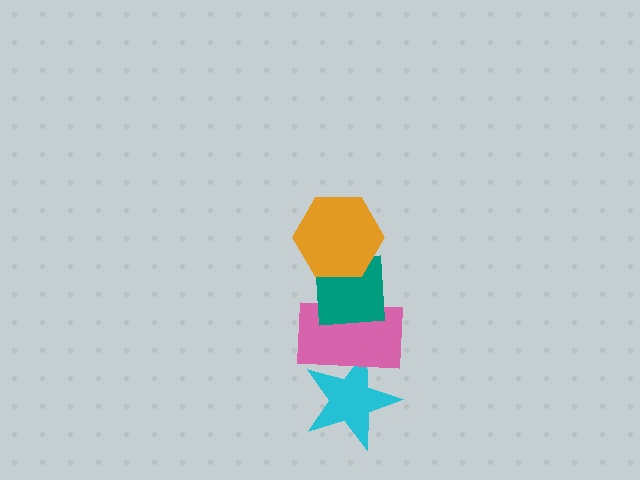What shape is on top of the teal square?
The orange hexagon is on top of the teal square.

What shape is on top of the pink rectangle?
The teal square is on top of the pink rectangle.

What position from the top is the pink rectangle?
The pink rectangle is 3rd from the top.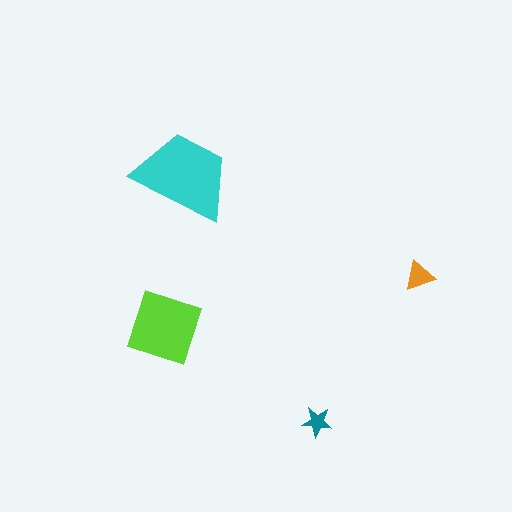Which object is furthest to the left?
The lime diamond is leftmost.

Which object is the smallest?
The teal star.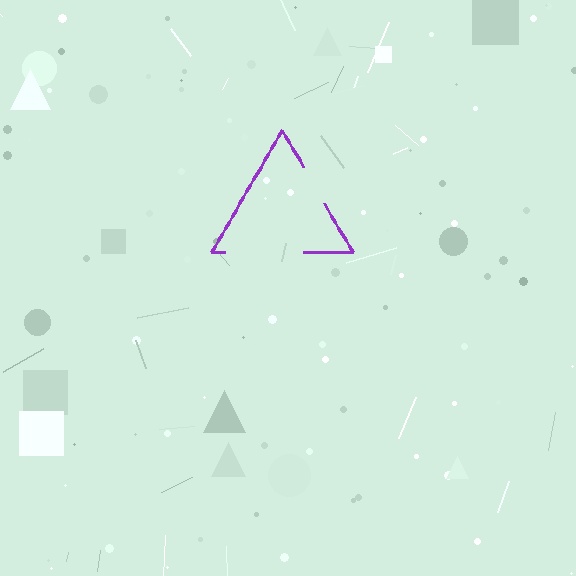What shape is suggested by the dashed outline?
The dashed outline suggests a triangle.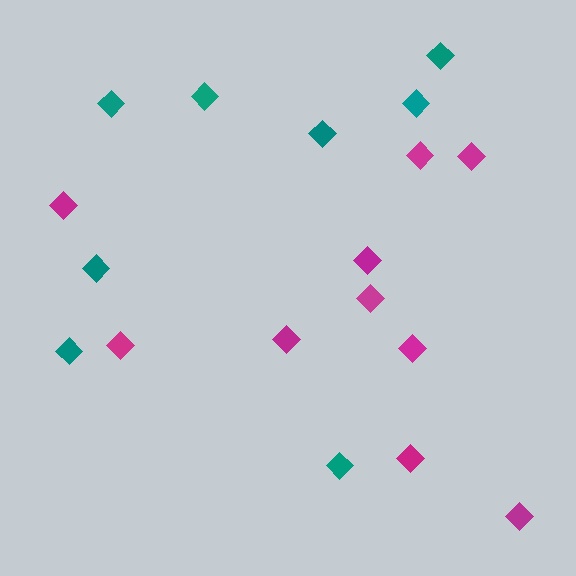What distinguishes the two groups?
There are 2 groups: one group of magenta diamonds (10) and one group of teal diamonds (8).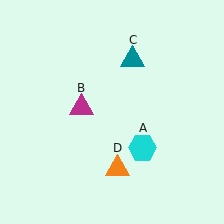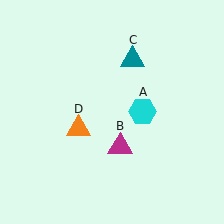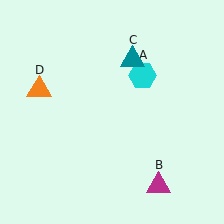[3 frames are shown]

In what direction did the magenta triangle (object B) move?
The magenta triangle (object B) moved down and to the right.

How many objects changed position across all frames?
3 objects changed position: cyan hexagon (object A), magenta triangle (object B), orange triangle (object D).